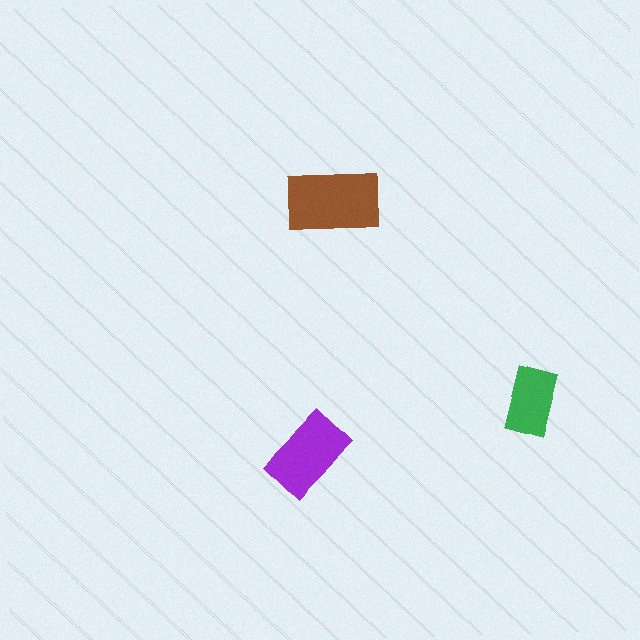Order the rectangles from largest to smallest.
the brown one, the purple one, the green one.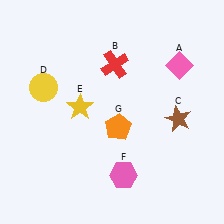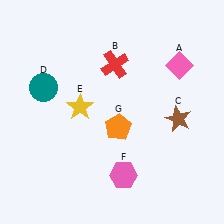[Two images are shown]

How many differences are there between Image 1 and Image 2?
There is 1 difference between the two images.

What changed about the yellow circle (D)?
In Image 1, D is yellow. In Image 2, it changed to teal.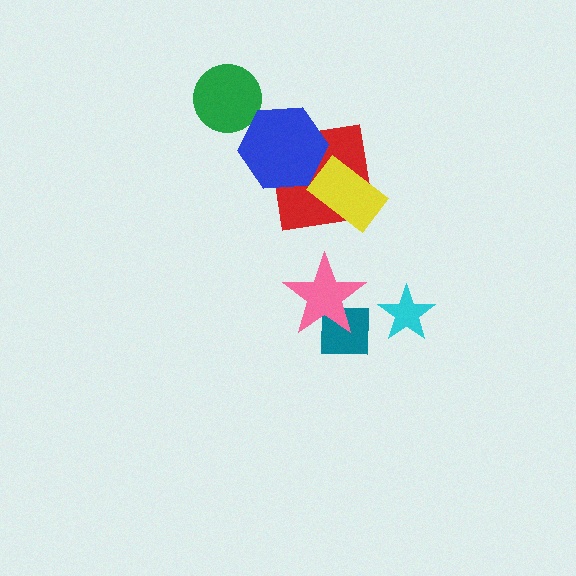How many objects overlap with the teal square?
1 object overlaps with the teal square.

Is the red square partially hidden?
Yes, it is partially covered by another shape.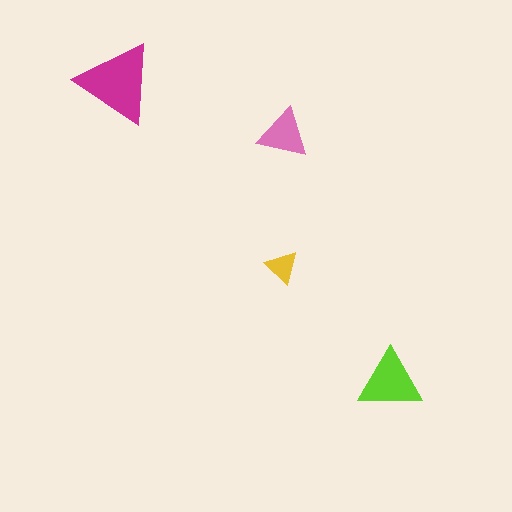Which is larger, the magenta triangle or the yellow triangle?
The magenta one.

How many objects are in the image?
There are 4 objects in the image.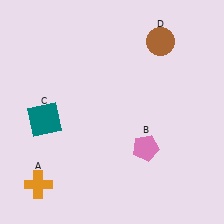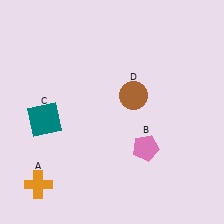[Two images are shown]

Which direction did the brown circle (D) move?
The brown circle (D) moved down.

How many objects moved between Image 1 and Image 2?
1 object moved between the two images.